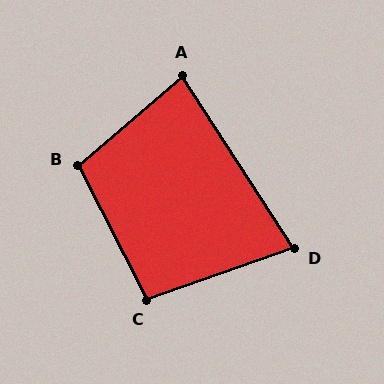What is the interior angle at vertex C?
Approximately 98 degrees (obtuse).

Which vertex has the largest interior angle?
B, at approximately 104 degrees.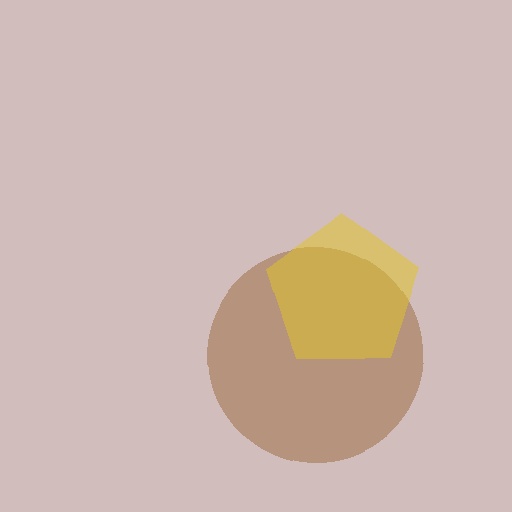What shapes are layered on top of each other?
The layered shapes are: a brown circle, a yellow pentagon.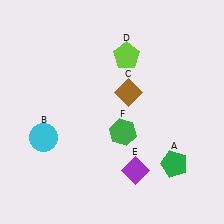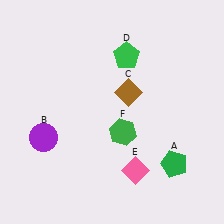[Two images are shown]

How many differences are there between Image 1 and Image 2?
There are 3 differences between the two images.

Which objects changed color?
B changed from cyan to purple. D changed from lime to green. E changed from purple to pink.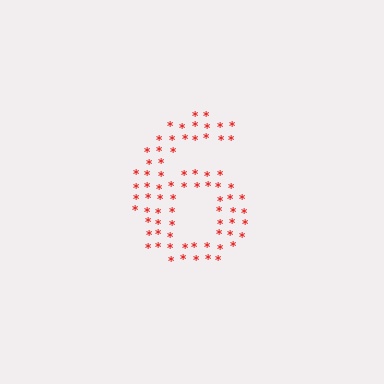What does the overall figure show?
The overall figure shows the digit 6.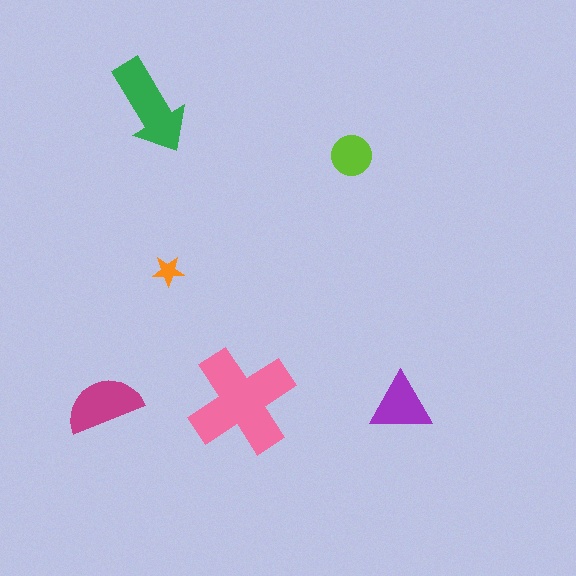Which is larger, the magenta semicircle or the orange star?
The magenta semicircle.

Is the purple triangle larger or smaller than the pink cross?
Smaller.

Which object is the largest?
The pink cross.